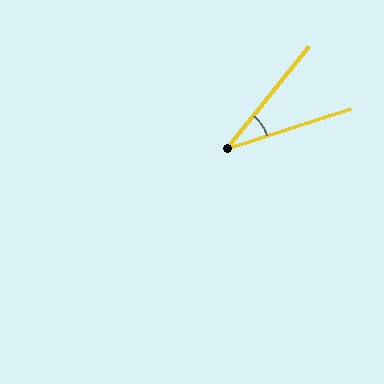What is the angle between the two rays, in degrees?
Approximately 34 degrees.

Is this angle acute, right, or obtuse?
It is acute.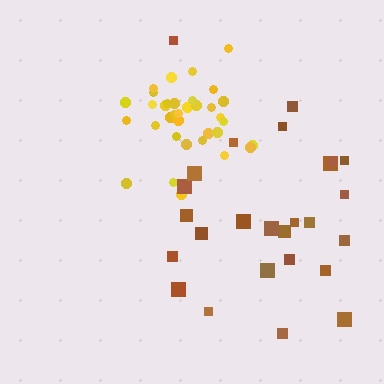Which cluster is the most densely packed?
Yellow.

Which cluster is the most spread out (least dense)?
Brown.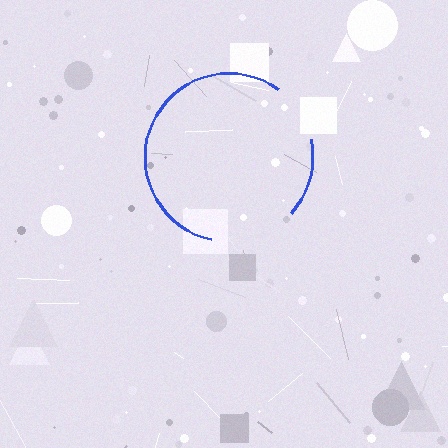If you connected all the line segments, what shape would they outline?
They would outline a circle.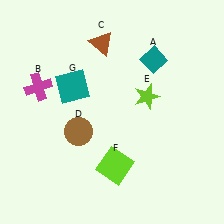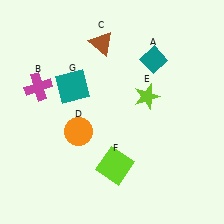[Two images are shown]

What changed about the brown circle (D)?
In Image 1, D is brown. In Image 2, it changed to orange.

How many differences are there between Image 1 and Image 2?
There is 1 difference between the two images.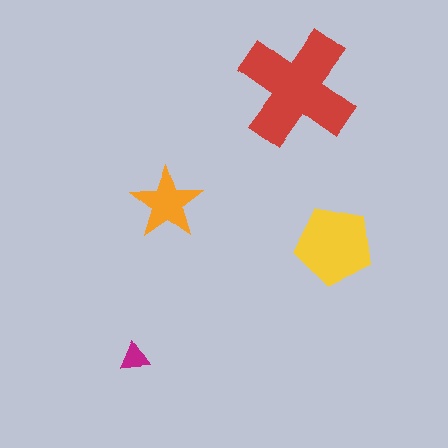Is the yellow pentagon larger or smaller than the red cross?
Smaller.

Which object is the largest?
The red cross.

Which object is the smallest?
The magenta triangle.